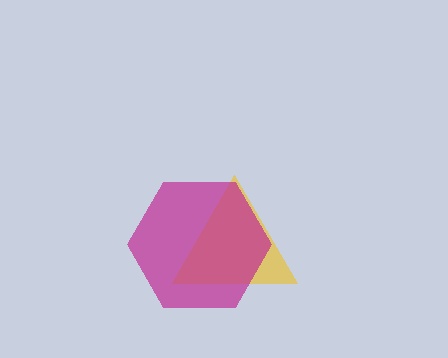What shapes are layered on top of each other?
The layered shapes are: a yellow triangle, a magenta hexagon.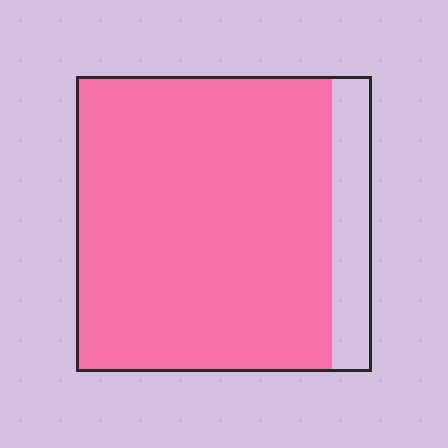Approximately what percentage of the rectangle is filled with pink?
Approximately 85%.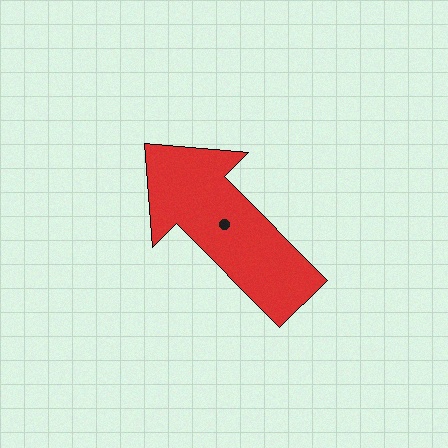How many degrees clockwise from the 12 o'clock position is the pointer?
Approximately 315 degrees.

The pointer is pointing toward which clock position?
Roughly 11 o'clock.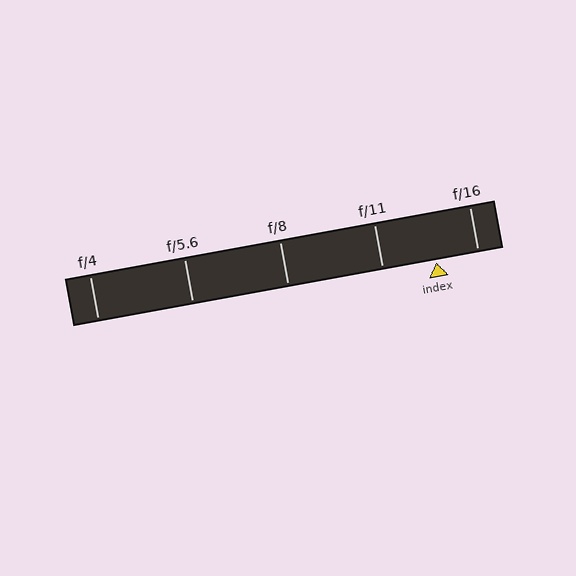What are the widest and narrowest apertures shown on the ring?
The widest aperture shown is f/4 and the narrowest is f/16.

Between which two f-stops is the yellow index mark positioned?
The index mark is between f/11 and f/16.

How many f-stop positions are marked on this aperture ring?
There are 5 f-stop positions marked.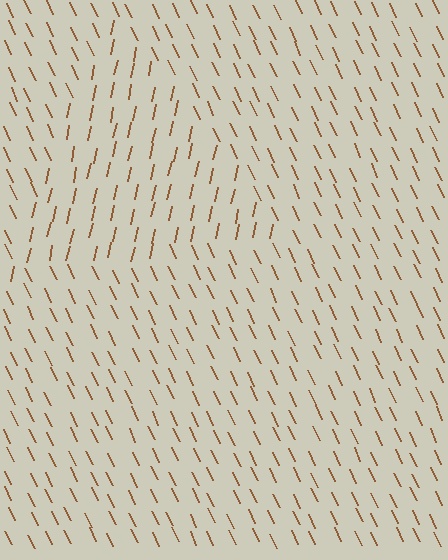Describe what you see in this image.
The image is filled with small brown line segments. A triangle region in the image has lines oriented differently from the surrounding lines, creating a visible texture boundary.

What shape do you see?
I see a triangle.